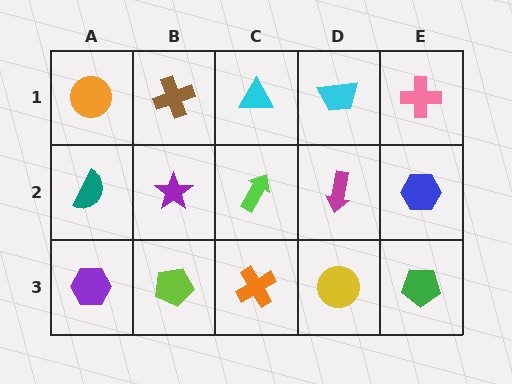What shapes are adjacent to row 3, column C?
A lime arrow (row 2, column C), a lime pentagon (row 3, column B), a yellow circle (row 3, column D).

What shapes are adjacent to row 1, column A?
A teal semicircle (row 2, column A), a brown cross (row 1, column B).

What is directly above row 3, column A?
A teal semicircle.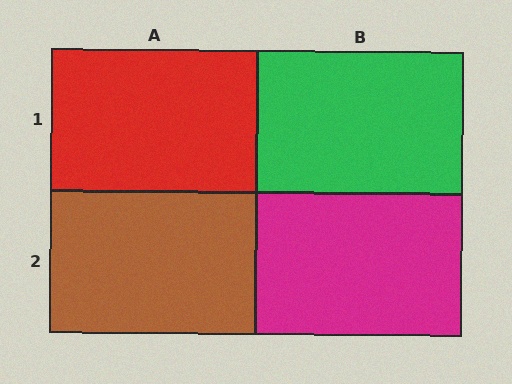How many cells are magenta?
1 cell is magenta.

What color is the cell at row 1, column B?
Green.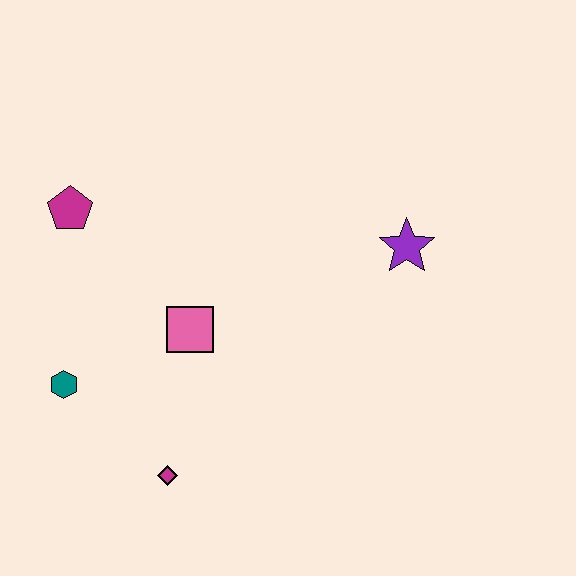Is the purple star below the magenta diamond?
No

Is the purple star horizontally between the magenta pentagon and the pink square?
No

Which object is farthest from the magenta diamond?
The purple star is farthest from the magenta diamond.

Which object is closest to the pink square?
The teal hexagon is closest to the pink square.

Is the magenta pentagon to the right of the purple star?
No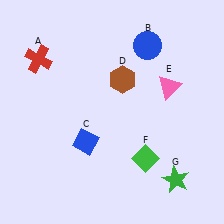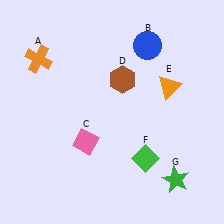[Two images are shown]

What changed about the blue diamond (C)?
In Image 1, C is blue. In Image 2, it changed to pink.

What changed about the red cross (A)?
In Image 1, A is red. In Image 2, it changed to orange.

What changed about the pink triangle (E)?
In Image 1, E is pink. In Image 2, it changed to orange.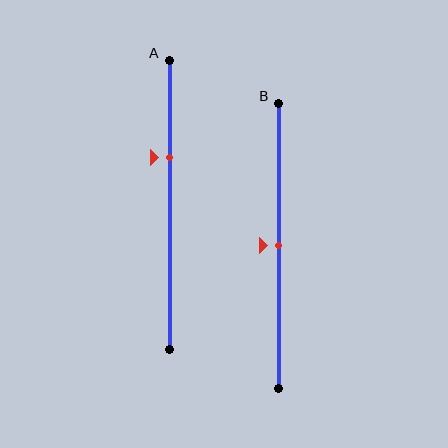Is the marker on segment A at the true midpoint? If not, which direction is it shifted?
No, the marker on segment A is shifted upward by about 16% of the segment length.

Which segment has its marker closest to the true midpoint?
Segment B has its marker closest to the true midpoint.